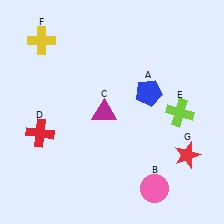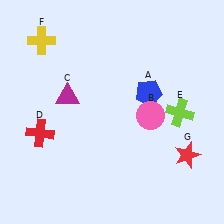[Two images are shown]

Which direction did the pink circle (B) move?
The pink circle (B) moved up.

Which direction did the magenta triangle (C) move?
The magenta triangle (C) moved left.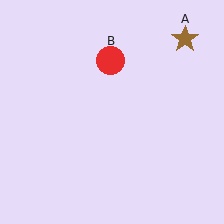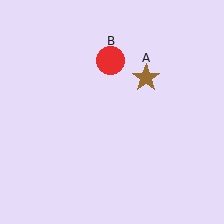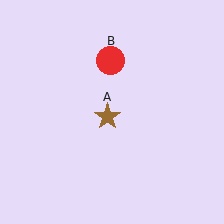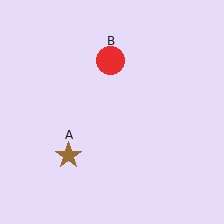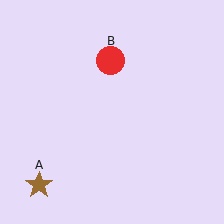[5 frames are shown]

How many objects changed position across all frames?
1 object changed position: brown star (object A).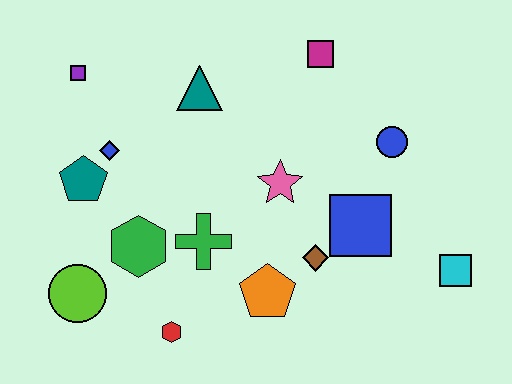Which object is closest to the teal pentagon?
The blue diamond is closest to the teal pentagon.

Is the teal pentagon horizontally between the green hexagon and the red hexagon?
No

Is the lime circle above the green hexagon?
No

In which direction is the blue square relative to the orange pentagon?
The blue square is to the right of the orange pentagon.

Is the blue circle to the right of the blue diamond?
Yes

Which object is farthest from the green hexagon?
The cyan square is farthest from the green hexagon.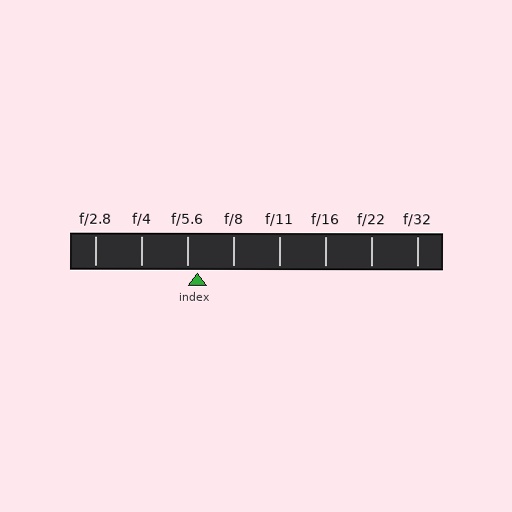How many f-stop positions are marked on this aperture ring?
There are 8 f-stop positions marked.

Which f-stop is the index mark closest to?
The index mark is closest to f/5.6.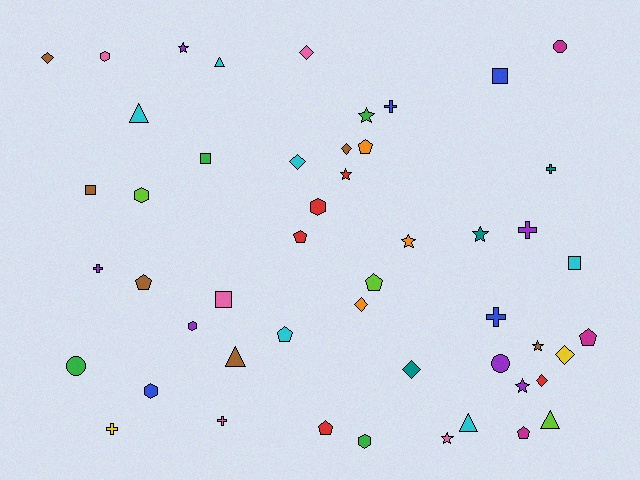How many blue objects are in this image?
There are 4 blue objects.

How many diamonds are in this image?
There are 8 diamonds.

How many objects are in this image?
There are 50 objects.